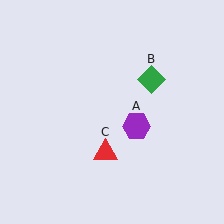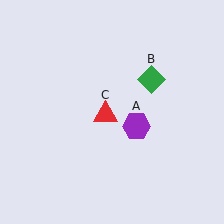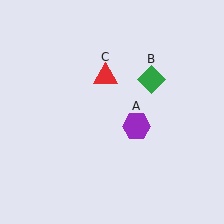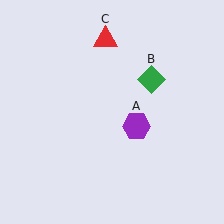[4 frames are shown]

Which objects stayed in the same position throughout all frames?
Purple hexagon (object A) and green diamond (object B) remained stationary.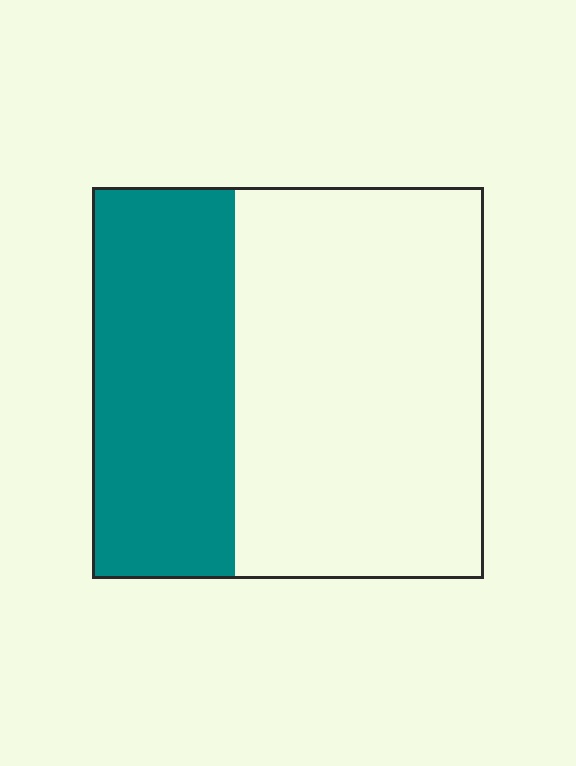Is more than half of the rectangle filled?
No.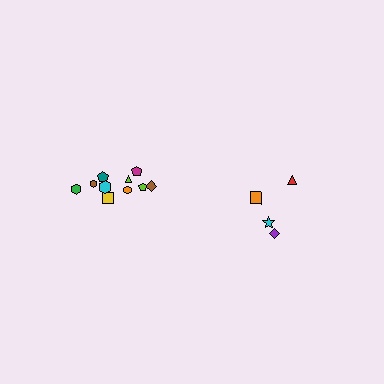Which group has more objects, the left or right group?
The left group.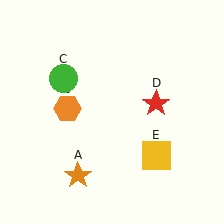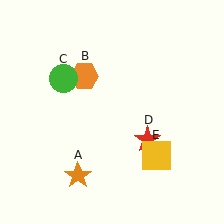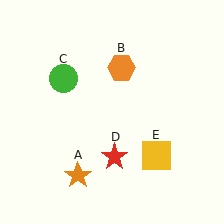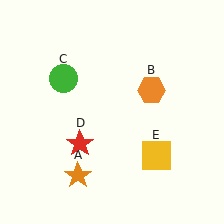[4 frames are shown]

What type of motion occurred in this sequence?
The orange hexagon (object B), red star (object D) rotated clockwise around the center of the scene.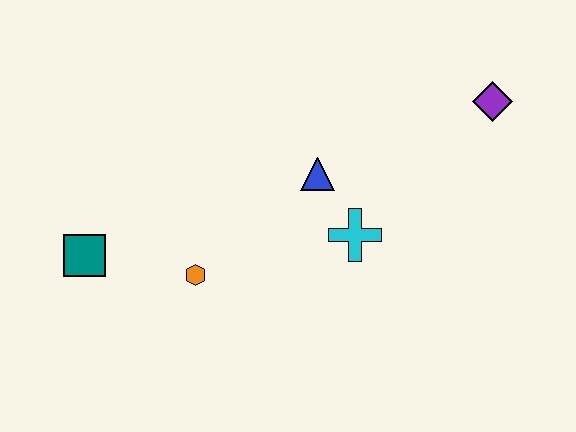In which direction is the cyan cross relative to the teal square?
The cyan cross is to the right of the teal square.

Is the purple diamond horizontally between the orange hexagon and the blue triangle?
No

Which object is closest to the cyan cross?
The blue triangle is closest to the cyan cross.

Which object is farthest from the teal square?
The purple diamond is farthest from the teal square.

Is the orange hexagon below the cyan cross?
Yes